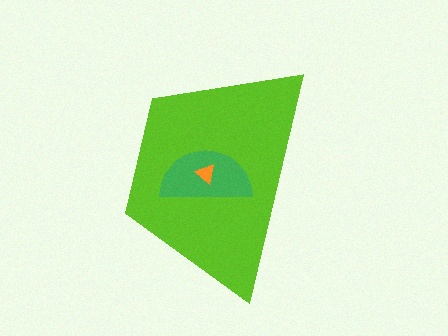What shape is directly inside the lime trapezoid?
The green semicircle.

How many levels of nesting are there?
3.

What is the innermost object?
The orange triangle.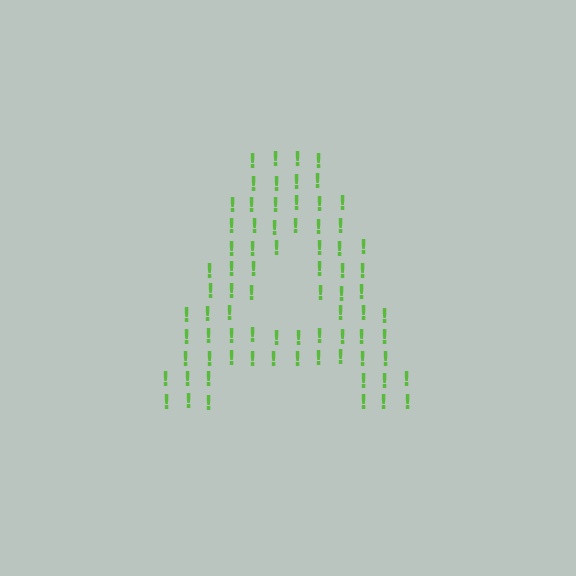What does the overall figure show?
The overall figure shows the letter A.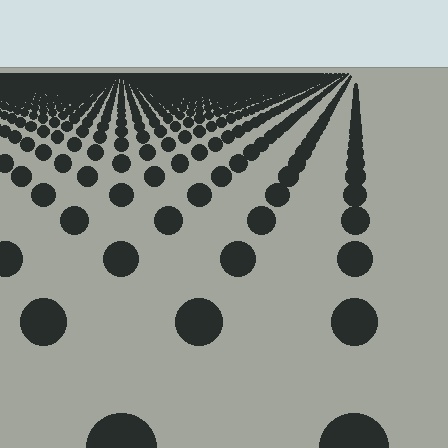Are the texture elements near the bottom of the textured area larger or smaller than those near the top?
Larger. Near the bottom, elements are closer to the viewer and appear at a bigger on-screen size.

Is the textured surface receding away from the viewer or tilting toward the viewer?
The surface is receding away from the viewer. Texture elements get smaller and denser toward the top.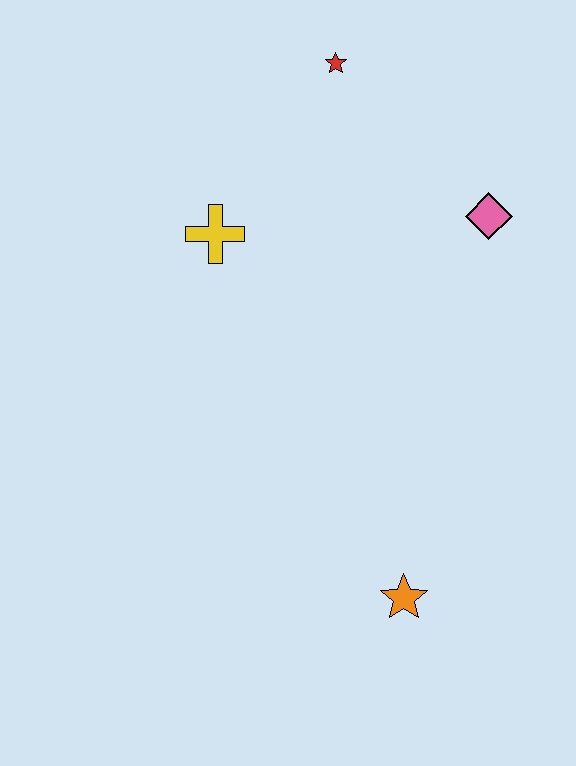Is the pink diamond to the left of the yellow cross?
No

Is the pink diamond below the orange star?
No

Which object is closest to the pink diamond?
The red star is closest to the pink diamond.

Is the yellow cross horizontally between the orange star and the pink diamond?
No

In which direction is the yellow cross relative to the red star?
The yellow cross is below the red star.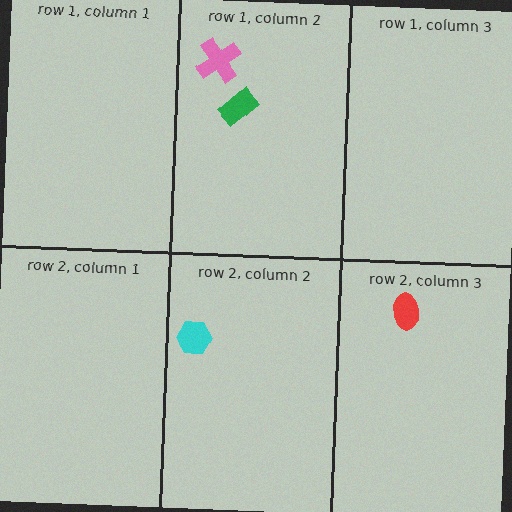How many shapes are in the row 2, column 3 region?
1.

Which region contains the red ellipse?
The row 2, column 3 region.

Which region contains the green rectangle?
The row 1, column 2 region.